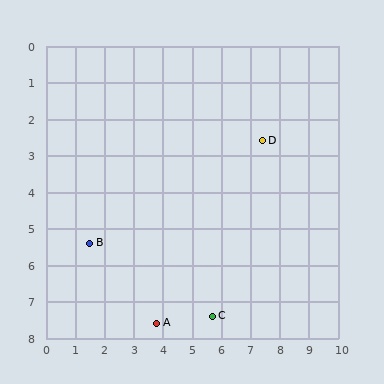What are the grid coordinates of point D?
Point D is at approximately (7.4, 2.6).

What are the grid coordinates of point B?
Point B is at approximately (1.5, 5.4).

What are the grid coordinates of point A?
Point A is at approximately (3.8, 7.6).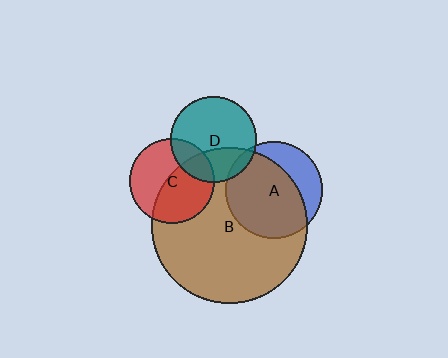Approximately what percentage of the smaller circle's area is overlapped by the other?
Approximately 30%.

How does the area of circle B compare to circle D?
Approximately 3.3 times.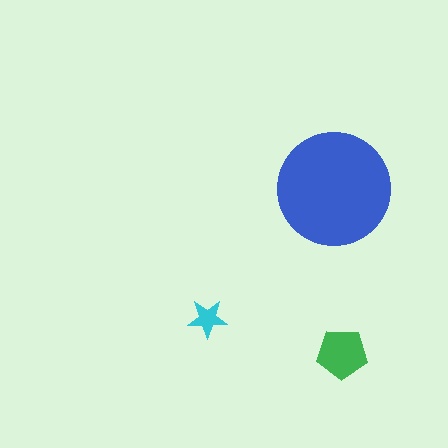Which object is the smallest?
The cyan star.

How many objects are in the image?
There are 3 objects in the image.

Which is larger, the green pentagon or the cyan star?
The green pentagon.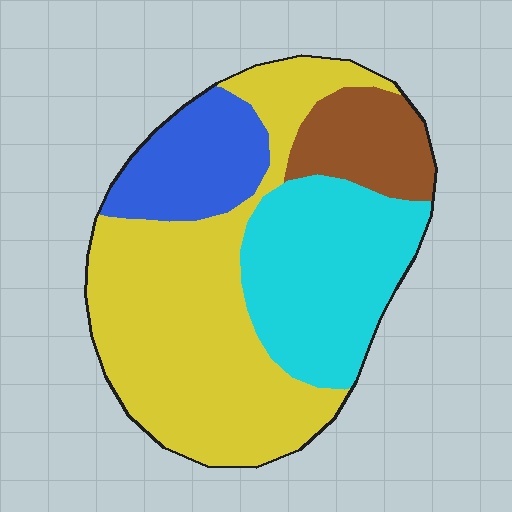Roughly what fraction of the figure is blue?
Blue covers roughly 15% of the figure.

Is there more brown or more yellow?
Yellow.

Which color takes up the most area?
Yellow, at roughly 45%.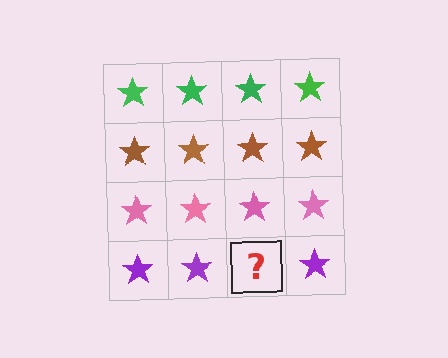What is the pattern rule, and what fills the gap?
The rule is that each row has a consistent color. The gap should be filled with a purple star.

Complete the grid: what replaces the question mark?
The question mark should be replaced with a purple star.